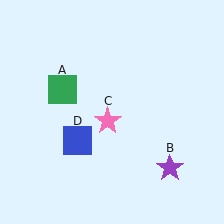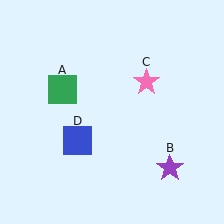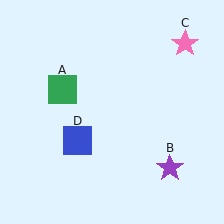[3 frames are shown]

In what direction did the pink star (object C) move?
The pink star (object C) moved up and to the right.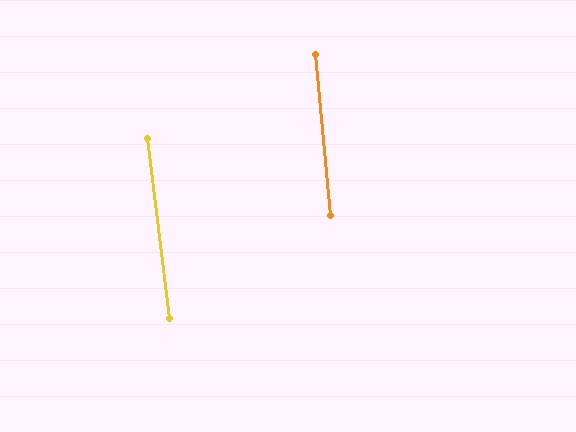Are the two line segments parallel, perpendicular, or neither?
Parallel — their directions differ by only 1.7°.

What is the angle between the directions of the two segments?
Approximately 2 degrees.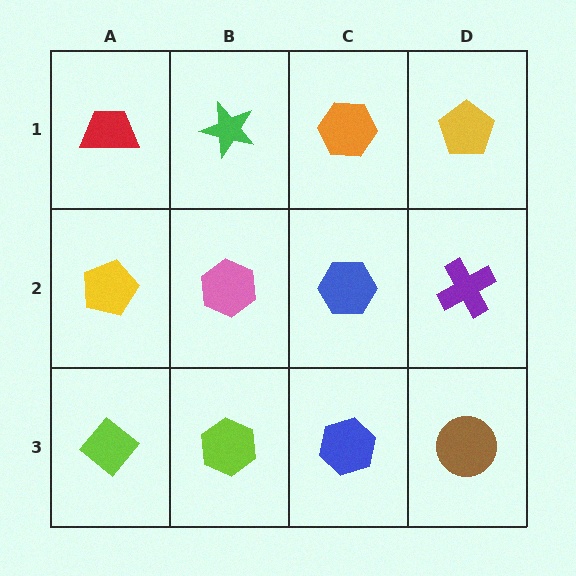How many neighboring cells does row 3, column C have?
3.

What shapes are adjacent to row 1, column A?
A yellow pentagon (row 2, column A), a green star (row 1, column B).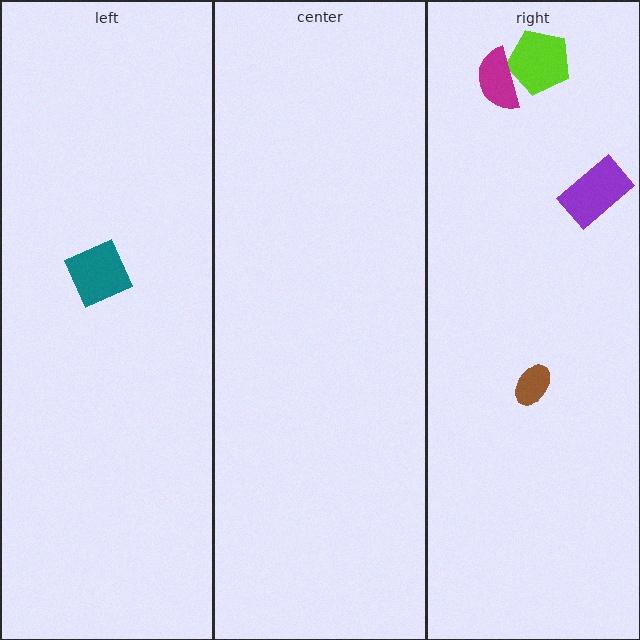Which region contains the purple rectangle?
The right region.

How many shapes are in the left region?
1.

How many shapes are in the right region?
4.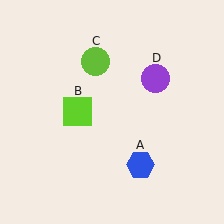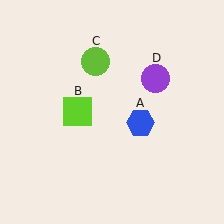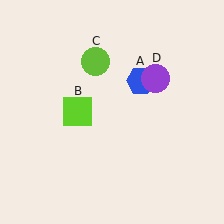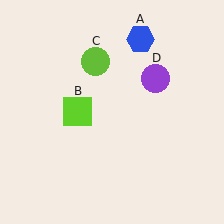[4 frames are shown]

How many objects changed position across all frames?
1 object changed position: blue hexagon (object A).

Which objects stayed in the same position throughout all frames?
Lime square (object B) and lime circle (object C) and purple circle (object D) remained stationary.